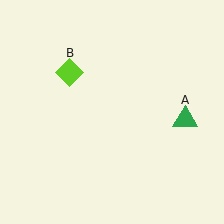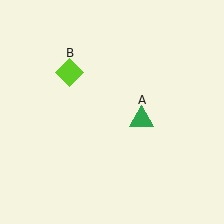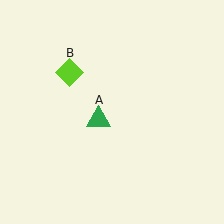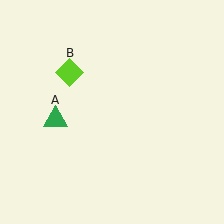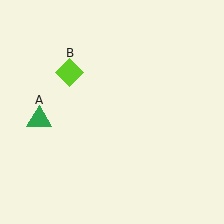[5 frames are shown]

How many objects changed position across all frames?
1 object changed position: green triangle (object A).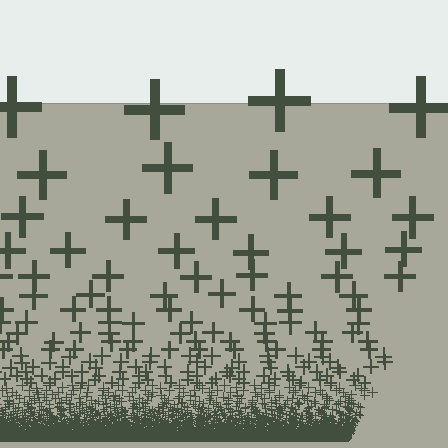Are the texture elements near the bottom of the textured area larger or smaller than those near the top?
Smaller. The gradient is inverted — elements near the bottom are smaller and denser.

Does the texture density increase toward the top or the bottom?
Density increases toward the bottom.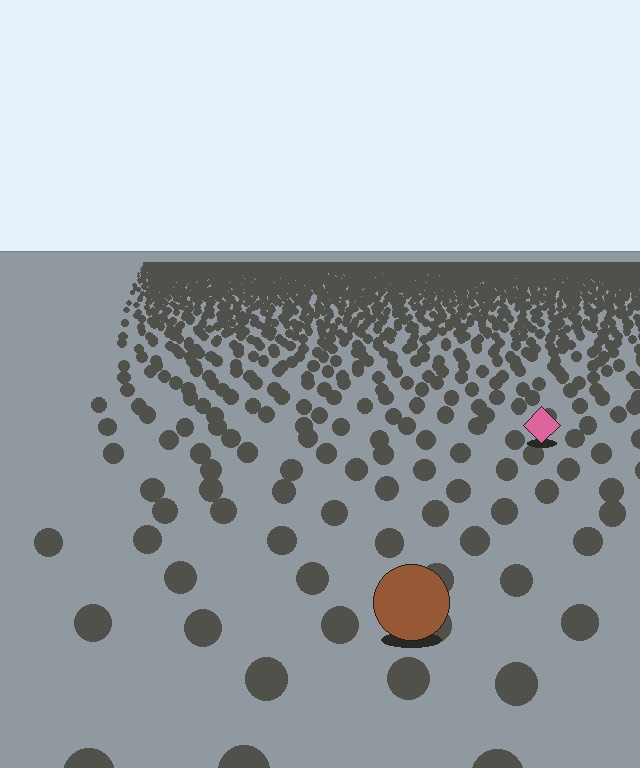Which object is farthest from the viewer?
The pink diamond is farthest from the viewer. It appears smaller and the ground texture around it is denser.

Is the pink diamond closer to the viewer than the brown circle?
No. The brown circle is closer — you can tell from the texture gradient: the ground texture is coarser near it.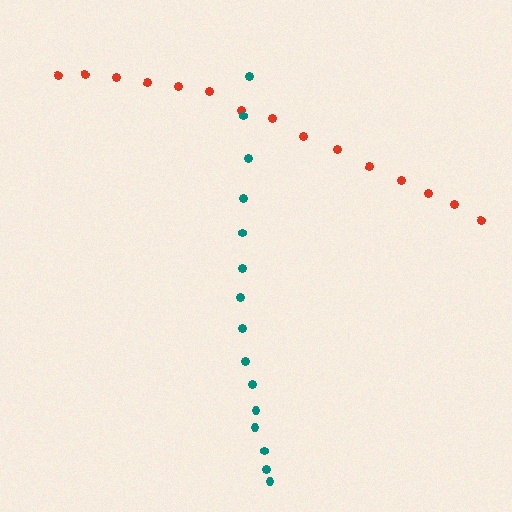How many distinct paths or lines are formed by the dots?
There are 2 distinct paths.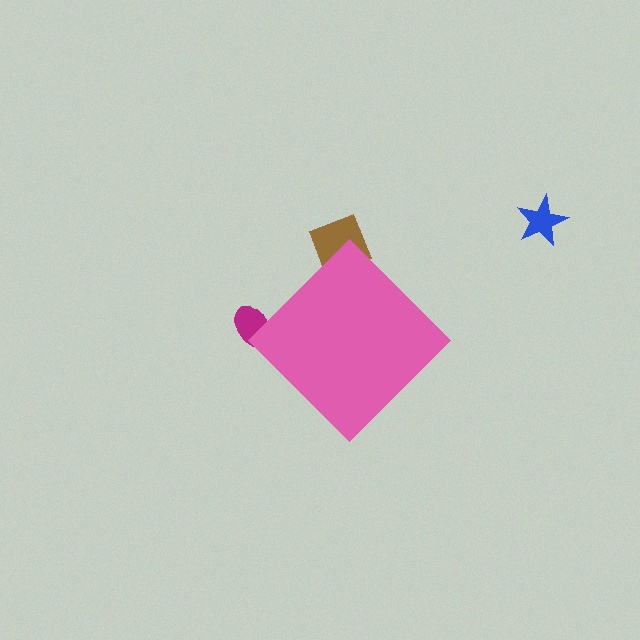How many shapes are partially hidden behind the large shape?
2 shapes are partially hidden.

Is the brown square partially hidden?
Yes, the brown square is partially hidden behind the pink diamond.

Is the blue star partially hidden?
No, the blue star is fully visible.